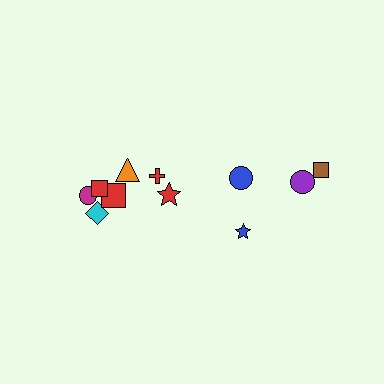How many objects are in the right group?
There are 4 objects.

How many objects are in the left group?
There are 7 objects.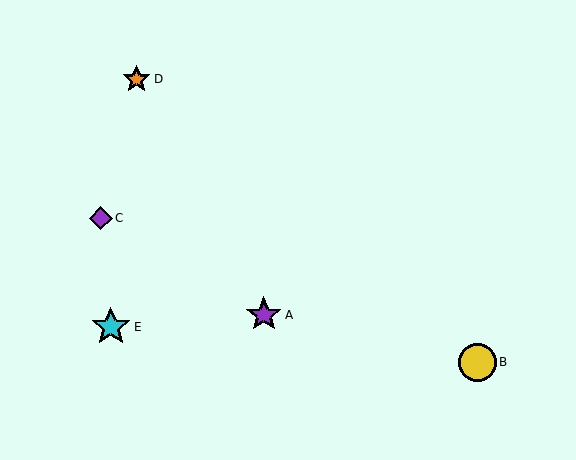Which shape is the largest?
The cyan star (labeled E) is the largest.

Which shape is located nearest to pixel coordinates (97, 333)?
The cyan star (labeled E) at (111, 327) is nearest to that location.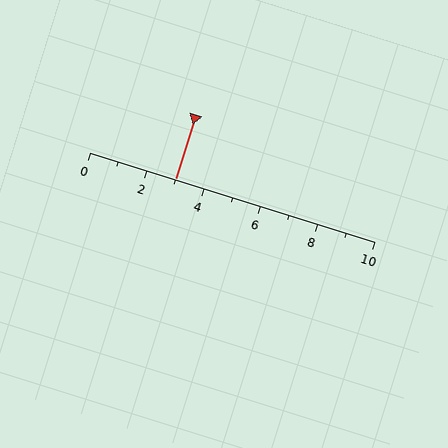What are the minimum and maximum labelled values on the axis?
The axis runs from 0 to 10.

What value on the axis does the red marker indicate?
The marker indicates approximately 3.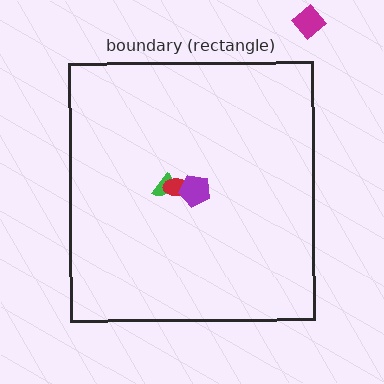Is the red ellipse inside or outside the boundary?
Inside.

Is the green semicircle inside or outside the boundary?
Inside.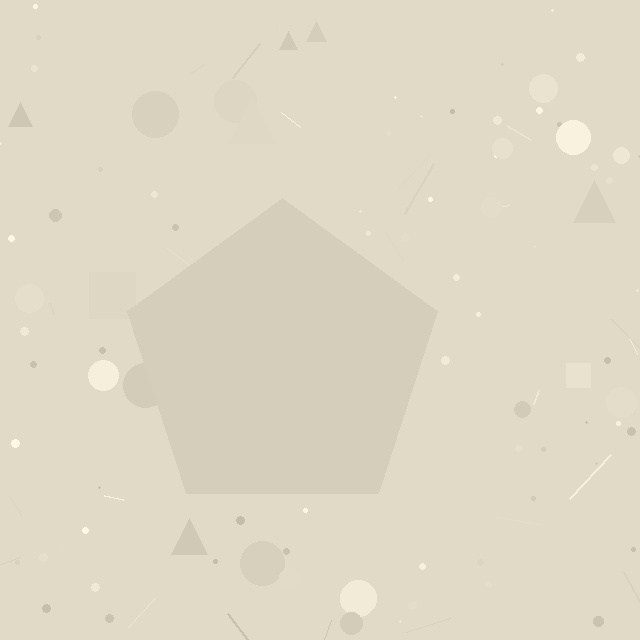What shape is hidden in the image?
A pentagon is hidden in the image.